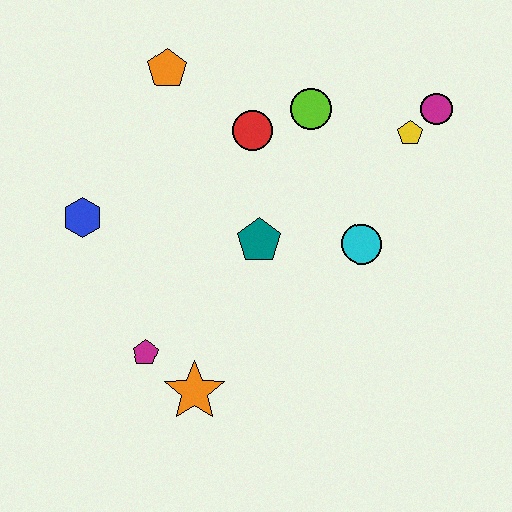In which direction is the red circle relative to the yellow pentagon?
The red circle is to the left of the yellow pentagon.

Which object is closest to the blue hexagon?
The magenta pentagon is closest to the blue hexagon.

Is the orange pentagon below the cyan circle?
No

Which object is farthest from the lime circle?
The orange star is farthest from the lime circle.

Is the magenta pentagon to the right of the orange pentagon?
No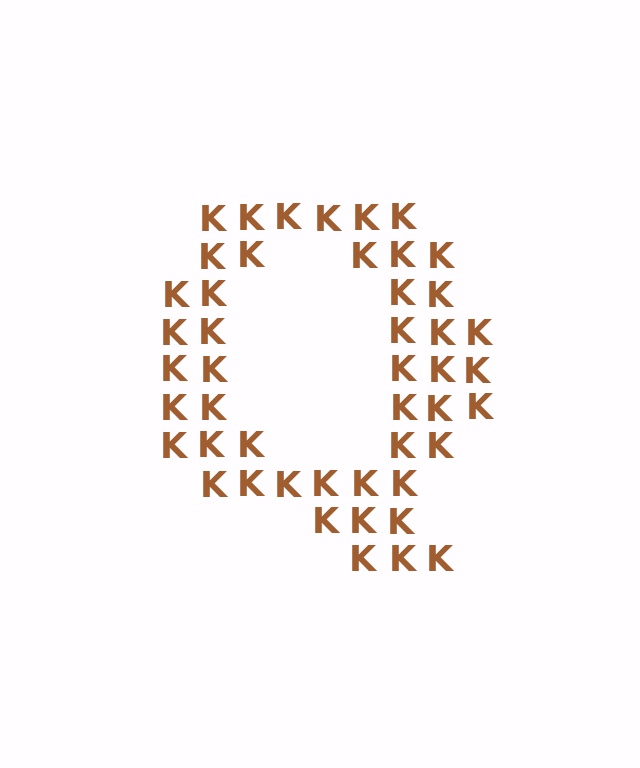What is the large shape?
The large shape is the letter Q.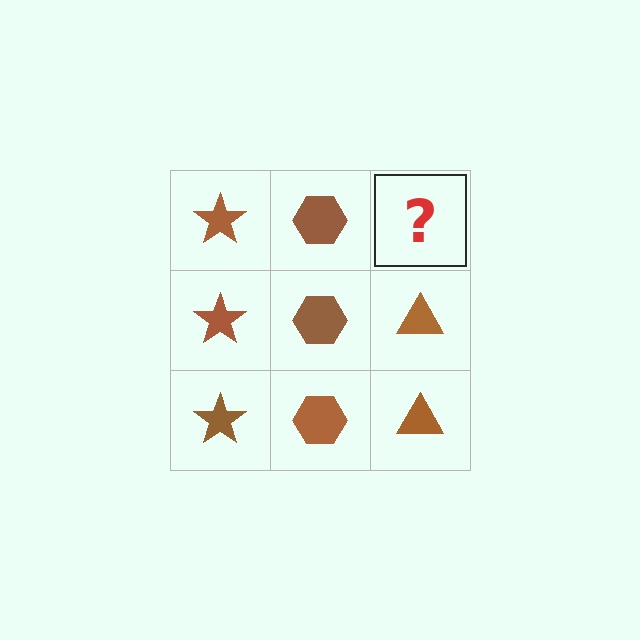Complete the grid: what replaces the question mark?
The question mark should be replaced with a brown triangle.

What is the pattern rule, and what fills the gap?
The rule is that each column has a consistent shape. The gap should be filled with a brown triangle.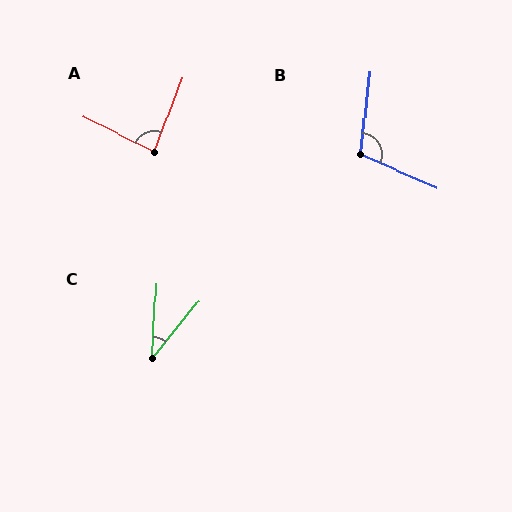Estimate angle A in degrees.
Approximately 85 degrees.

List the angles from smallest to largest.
C (37°), A (85°), B (107°).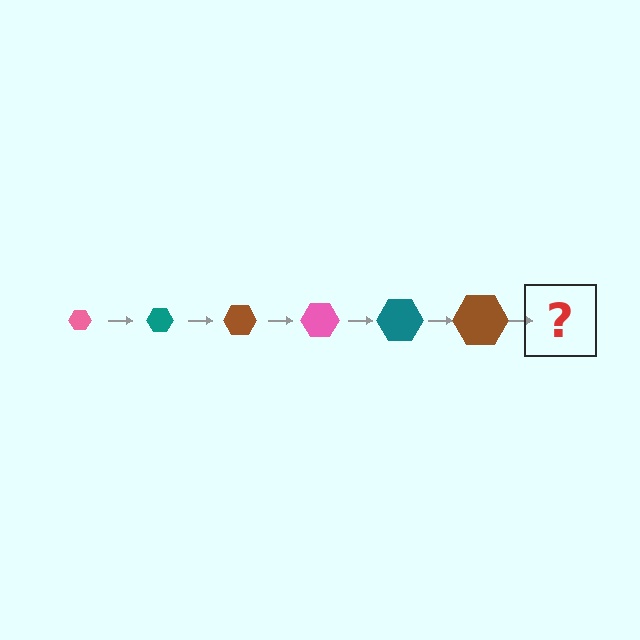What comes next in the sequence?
The next element should be a pink hexagon, larger than the previous one.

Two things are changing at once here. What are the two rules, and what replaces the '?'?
The two rules are that the hexagon grows larger each step and the color cycles through pink, teal, and brown. The '?' should be a pink hexagon, larger than the previous one.